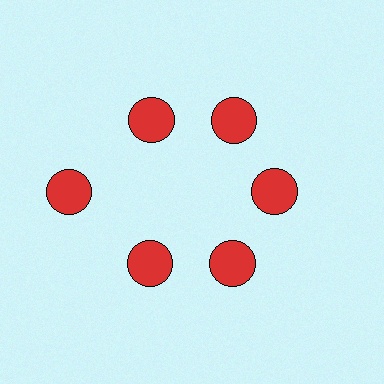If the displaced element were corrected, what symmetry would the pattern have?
It would have 6-fold rotational symmetry — the pattern would map onto itself every 60 degrees.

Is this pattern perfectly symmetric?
No. The 6 red circles are arranged in a ring, but one element near the 9 o'clock position is pushed outward from the center, breaking the 6-fold rotational symmetry.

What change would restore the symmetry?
The symmetry would be restored by moving it inward, back onto the ring so that all 6 circles sit at equal angles and equal distance from the center.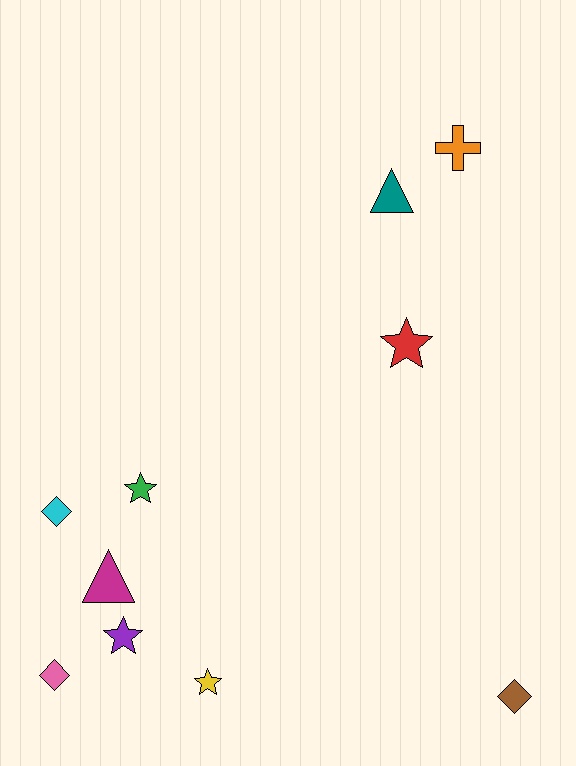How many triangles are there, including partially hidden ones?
There are 2 triangles.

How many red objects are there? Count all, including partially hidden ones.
There is 1 red object.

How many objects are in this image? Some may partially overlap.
There are 10 objects.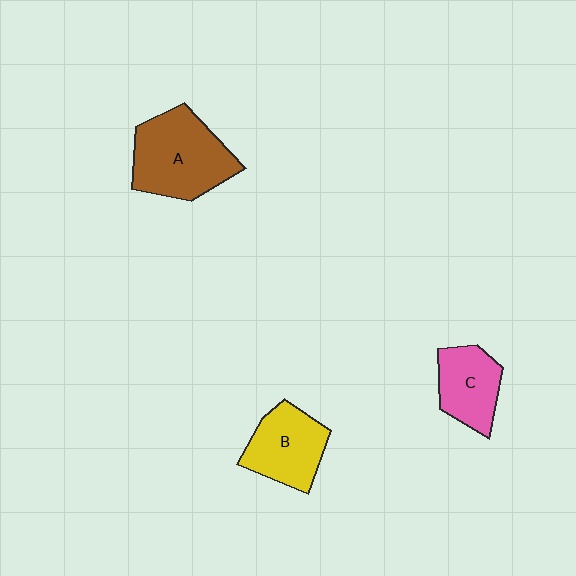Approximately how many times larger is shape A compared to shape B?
Approximately 1.4 times.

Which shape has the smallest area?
Shape C (pink).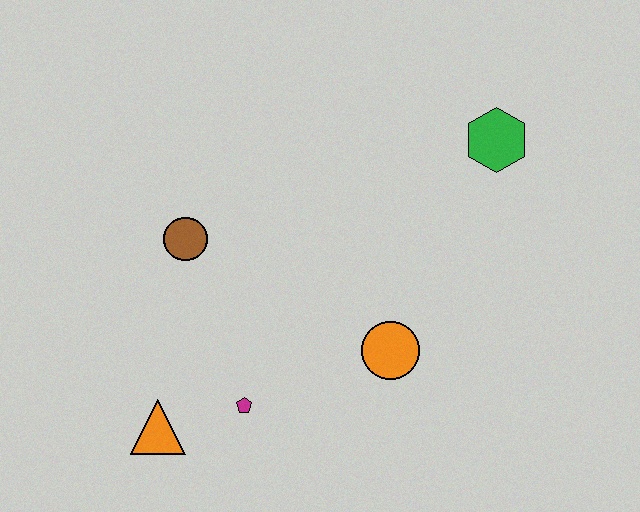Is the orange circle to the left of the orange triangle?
No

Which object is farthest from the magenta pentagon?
The green hexagon is farthest from the magenta pentagon.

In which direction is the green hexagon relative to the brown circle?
The green hexagon is to the right of the brown circle.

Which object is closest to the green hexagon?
The orange circle is closest to the green hexagon.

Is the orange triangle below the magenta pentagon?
Yes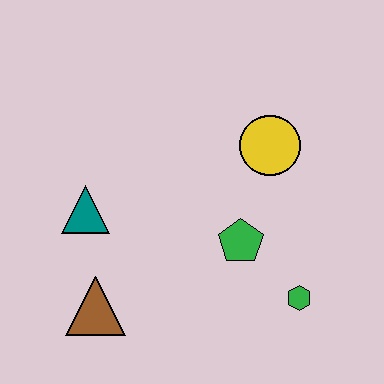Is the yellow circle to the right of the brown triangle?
Yes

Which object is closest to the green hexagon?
The green pentagon is closest to the green hexagon.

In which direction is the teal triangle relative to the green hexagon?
The teal triangle is to the left of the green hexagon.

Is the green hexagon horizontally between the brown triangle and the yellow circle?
No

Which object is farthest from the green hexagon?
The teal triangle is farthest from the green hexagon.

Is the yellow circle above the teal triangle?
Yes